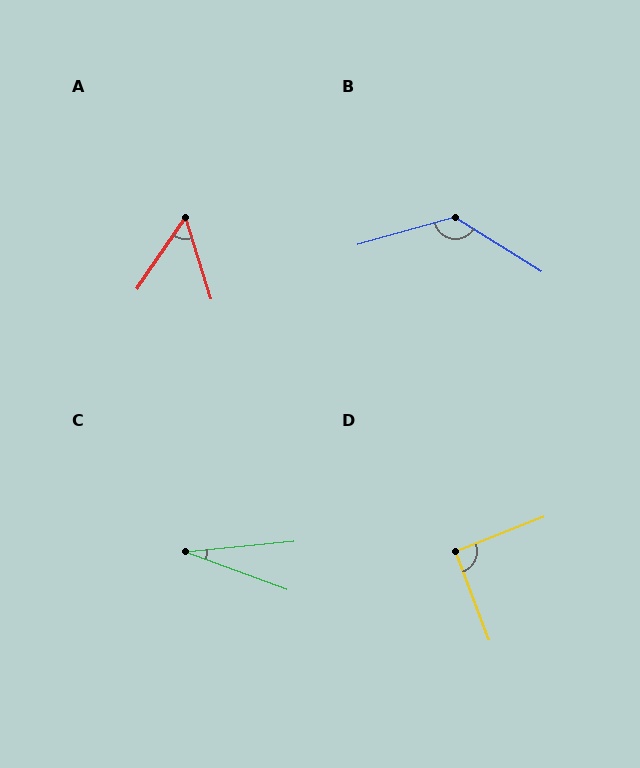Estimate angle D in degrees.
Approximately 90 degrees.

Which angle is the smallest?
C, at approximately 26 degrees.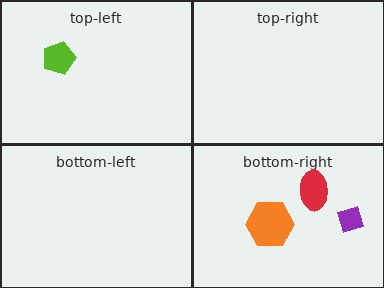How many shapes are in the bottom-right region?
3.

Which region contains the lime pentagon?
The top-left region.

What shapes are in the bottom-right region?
The orange hexagon, the purple diamond, the red ellipse.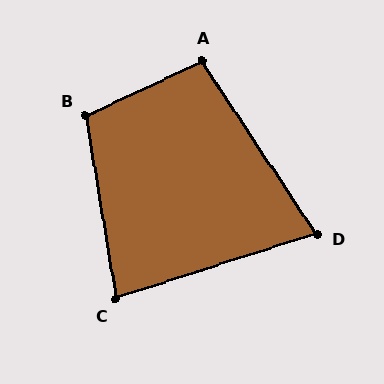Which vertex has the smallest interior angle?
D, at approximately 74 degrees.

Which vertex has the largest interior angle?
B, at approximately 106 degrees.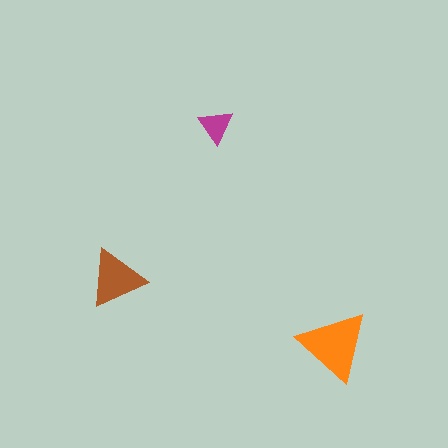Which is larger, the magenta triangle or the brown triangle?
The brown one.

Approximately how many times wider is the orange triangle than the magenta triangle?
About 2 times wider.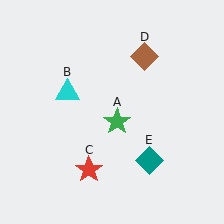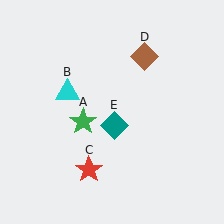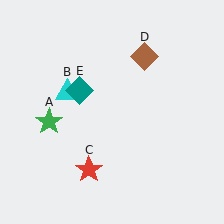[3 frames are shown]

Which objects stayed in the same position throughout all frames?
Cyan triangle (object B) and red star (object C) and brown diamond (object D) remained stationary.